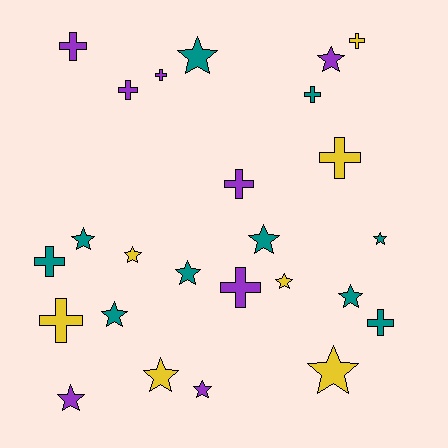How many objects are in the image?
There are 25 objects.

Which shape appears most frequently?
Star, with 14 objects.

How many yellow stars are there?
There are 4 yellow stars.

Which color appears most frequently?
Teal, with 10 objects.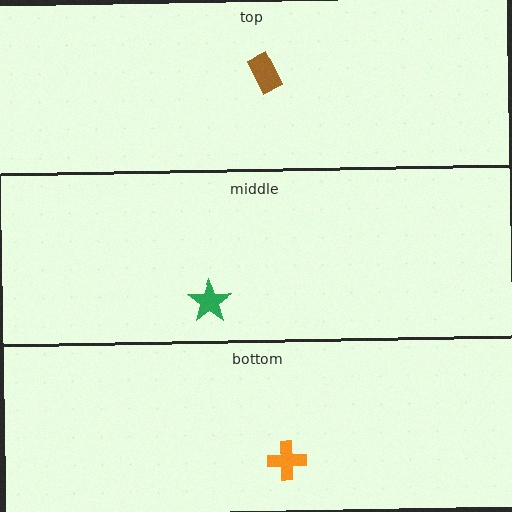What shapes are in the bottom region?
The orange cross.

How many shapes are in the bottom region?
1.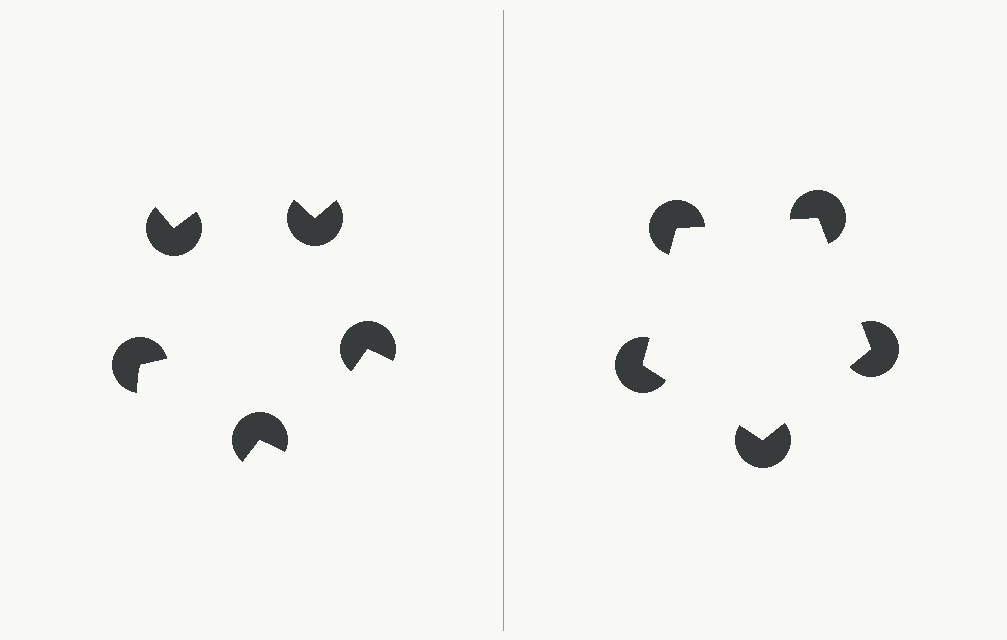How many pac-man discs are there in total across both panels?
10 — 5 on each side.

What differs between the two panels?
The pac-man discs are positioned identically on both sides; only the wedge orientations differ. On the right they align to a pentagon; on the left they are misaligned.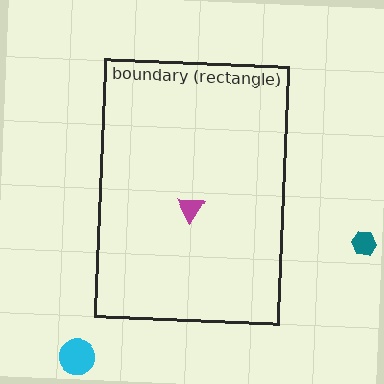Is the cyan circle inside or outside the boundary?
Outside.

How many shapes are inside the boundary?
1 inside, 2 outside.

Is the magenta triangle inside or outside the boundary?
Inside.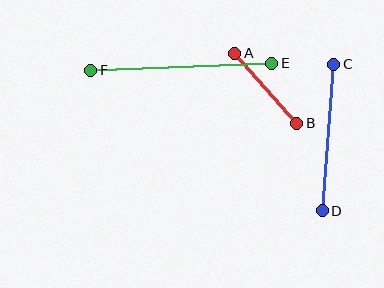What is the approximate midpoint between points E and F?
The midpoint is at approximately (181, 67) pixels.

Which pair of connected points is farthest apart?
Points E and F are farthest apart.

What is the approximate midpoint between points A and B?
The midpoint is at approximately (266, 88) pixels.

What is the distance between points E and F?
The distance is approximately 181 pixels.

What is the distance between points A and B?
The distance is approximately 93 pixels.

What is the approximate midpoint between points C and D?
The midpoint is at approximately (328, 137) pixels.